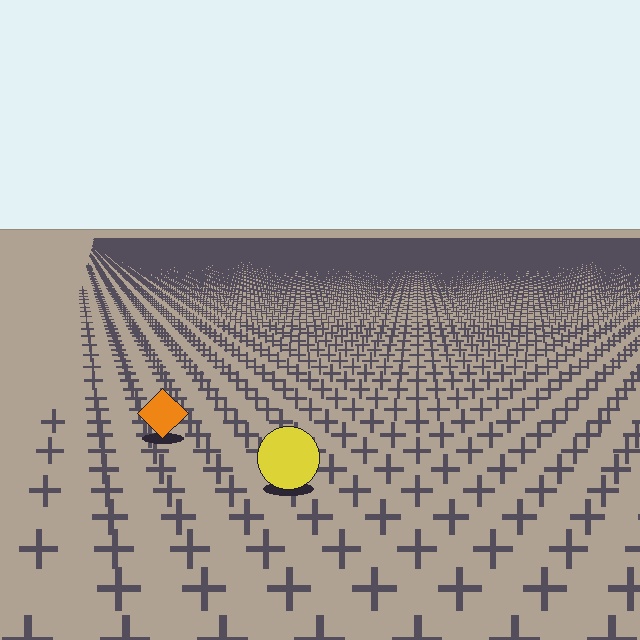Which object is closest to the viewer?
The yellow circle is closest. The texture marks near it are larger and more spread out.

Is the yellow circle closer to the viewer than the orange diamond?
Yes. The yellow circle is closer — you can tell from the texture gradient: the ground texture is coarser near it.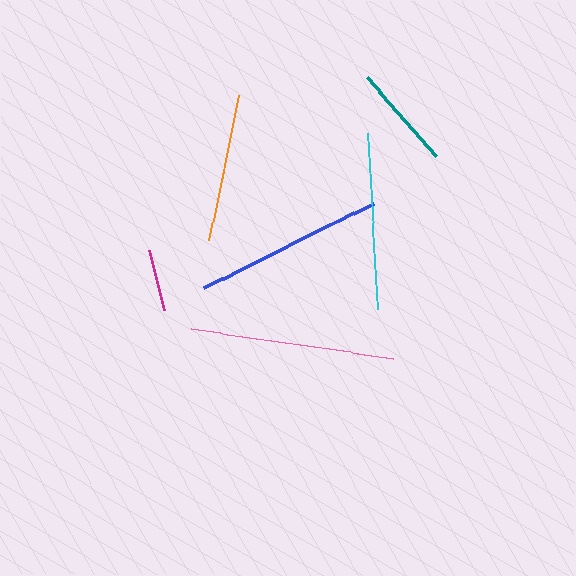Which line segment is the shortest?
The magenta line is the shortest at approximately 61 pixels.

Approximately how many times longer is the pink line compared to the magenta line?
The pink line is approximately 3.3 times the length of the magenta line.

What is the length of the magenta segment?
The magenta segment is approximately 61 pixels long.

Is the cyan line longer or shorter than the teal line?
The cyan line is longer than the teal line.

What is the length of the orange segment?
The orange segment is approximately 149 pixels long.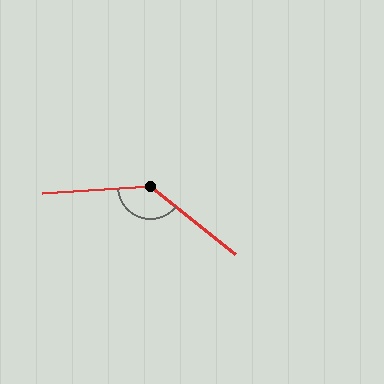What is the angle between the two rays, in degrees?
Approximately 137 degrees.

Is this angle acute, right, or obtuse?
It is obtuse.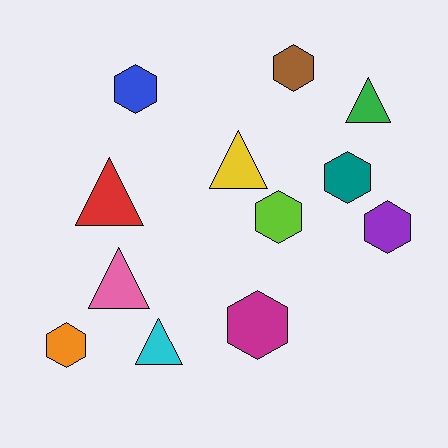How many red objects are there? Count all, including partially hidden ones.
There is 1 red object.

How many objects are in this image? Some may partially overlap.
There are 12 objects.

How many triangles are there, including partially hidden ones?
There are 5 triangles.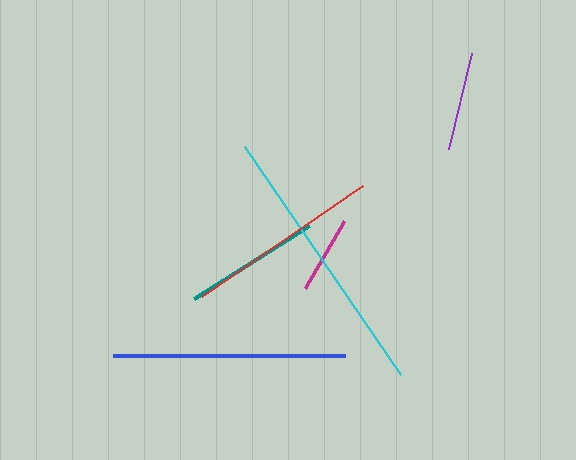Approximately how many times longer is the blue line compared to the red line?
The blue line is approximately 1.2 times the length of the red line.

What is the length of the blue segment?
The blue segment is approximately 232 pixels long.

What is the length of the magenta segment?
The magenta segment is approximately 78 pixels long.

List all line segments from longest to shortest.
From longest to shortest: cyan, blue, red, teal, purple, magenta.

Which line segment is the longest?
The cyan line is the longest at approximately 276 pixels.